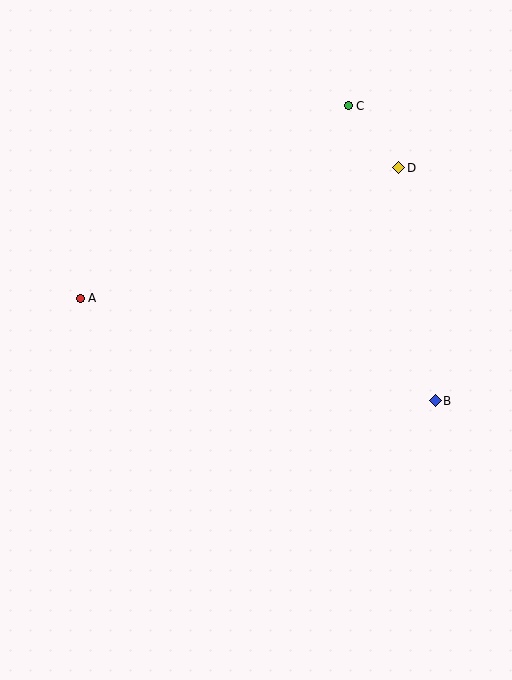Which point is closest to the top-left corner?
Point A is closest to the top-left corner.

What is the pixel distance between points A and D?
The distance between A and D is 344 pixels.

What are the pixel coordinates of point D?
Point D is at (399, 168).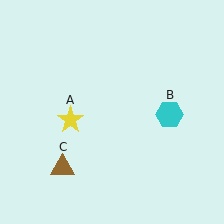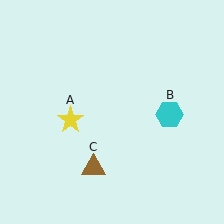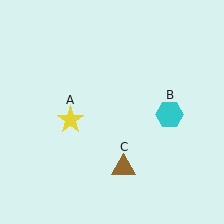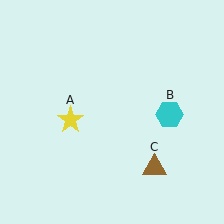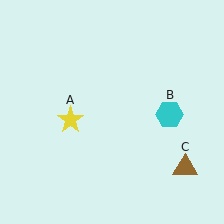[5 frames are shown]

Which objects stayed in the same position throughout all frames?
Yellow star (object A) and cyan hexagon (object B) remained stationary.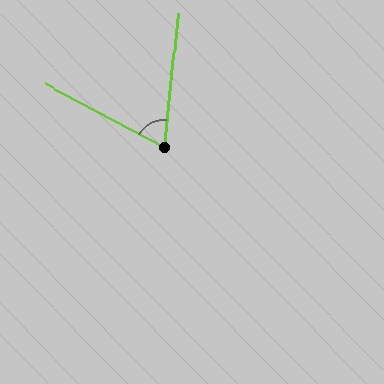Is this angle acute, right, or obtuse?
It is acute.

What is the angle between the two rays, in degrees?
Approximately 68 degrees.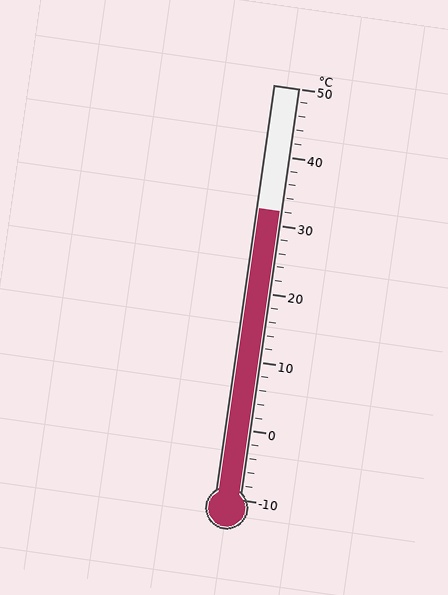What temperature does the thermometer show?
The thermometer shows approximately 32°C.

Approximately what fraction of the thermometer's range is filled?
The thermometer is filled to approximately 70% of its range.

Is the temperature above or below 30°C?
The temperature is above 30°C.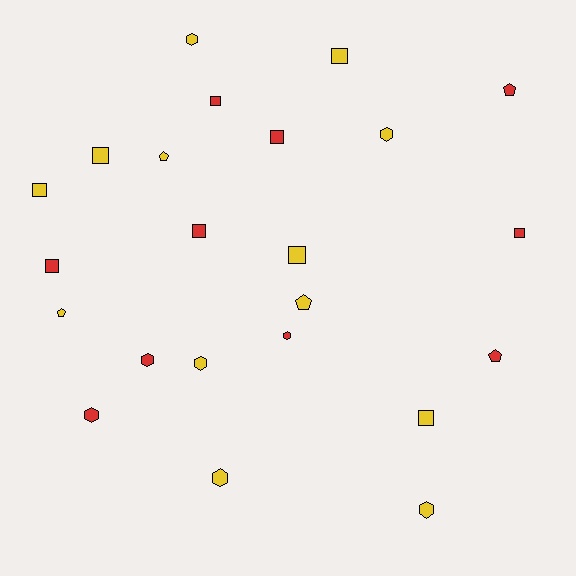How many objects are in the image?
There are 23 objects.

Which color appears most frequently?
Yellow, with 13 objects.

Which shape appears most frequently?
Square, with 10 objects.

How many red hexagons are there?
There are 3 red hexagons.